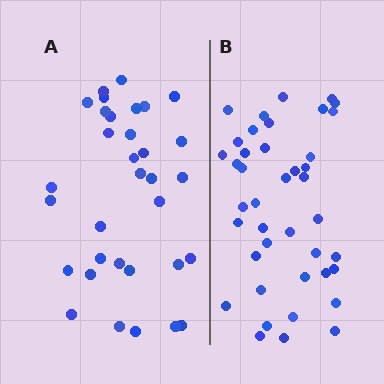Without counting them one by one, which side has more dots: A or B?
Region B (the right region) has more dots.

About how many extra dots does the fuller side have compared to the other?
Region B has roughly 8 or so more dots than region A.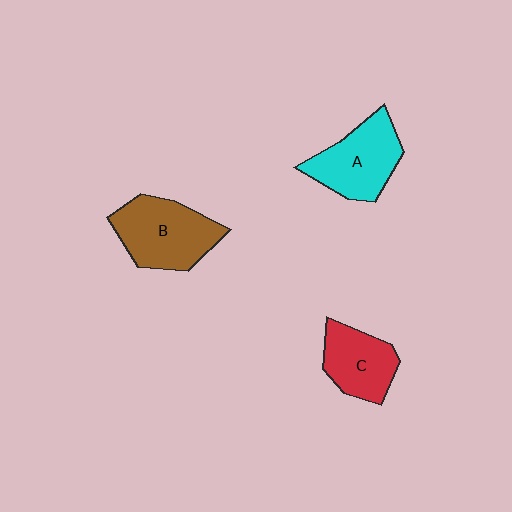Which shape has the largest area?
Shape B (brown).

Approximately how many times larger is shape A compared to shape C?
Approximately 1.2 times.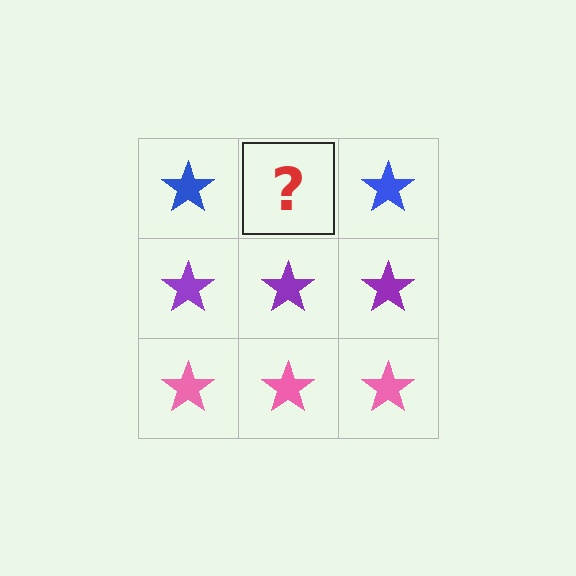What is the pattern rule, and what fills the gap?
The rule is that each row has a consistent color. The gap should be filled with a blue star.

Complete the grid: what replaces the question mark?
The question mark should be replaced with a blue star.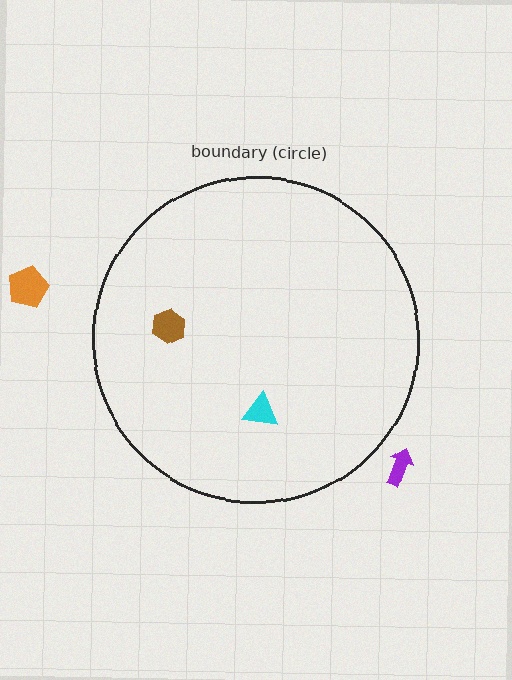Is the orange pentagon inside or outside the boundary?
Outside.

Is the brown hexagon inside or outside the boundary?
Inside.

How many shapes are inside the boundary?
2 inside, 2 outside.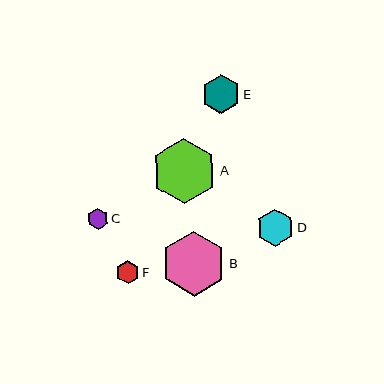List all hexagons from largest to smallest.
From largest to smallest: A, B, E, D, F, C.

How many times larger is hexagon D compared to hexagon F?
Hexagon D is approximately 1.6 times the size of hexagon F.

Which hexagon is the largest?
Hexagon A is the largest with a size of approximately 65 pixels.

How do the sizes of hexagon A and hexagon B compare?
Hexagon A and hexagon B are approximately the same size.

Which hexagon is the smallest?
Hexagon C is the smallest with a size of approximately 22 pixels.